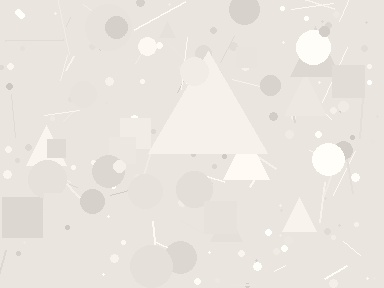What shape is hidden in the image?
A triangle is hidden in the image.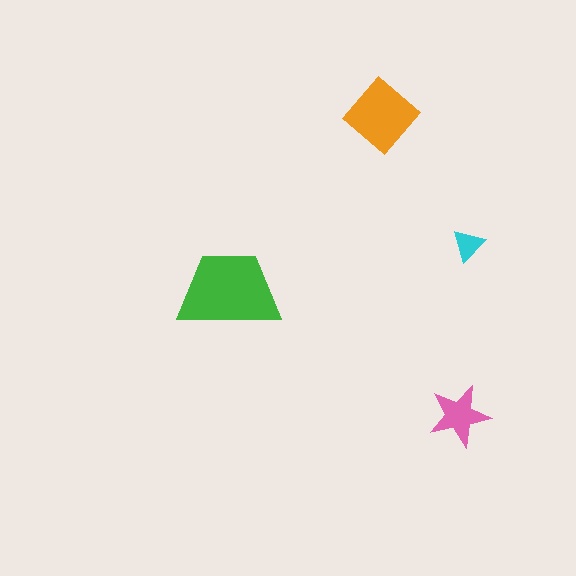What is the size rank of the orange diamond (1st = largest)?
2nd.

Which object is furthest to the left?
The green trapezoid is leftmost.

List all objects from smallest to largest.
The cyan triangle, the pink star, the orange diamond, the green trapezoid.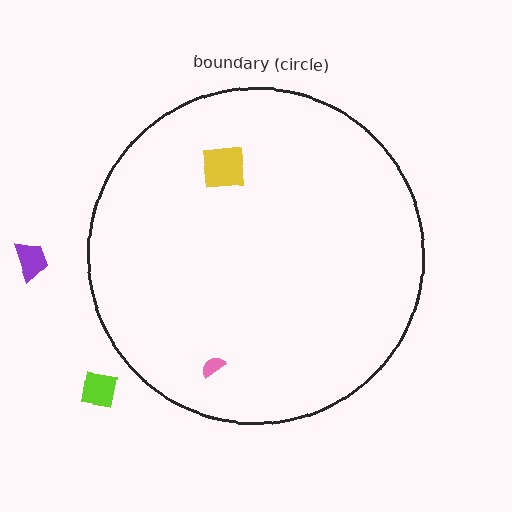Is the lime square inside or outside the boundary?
Outside.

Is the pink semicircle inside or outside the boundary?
Inside.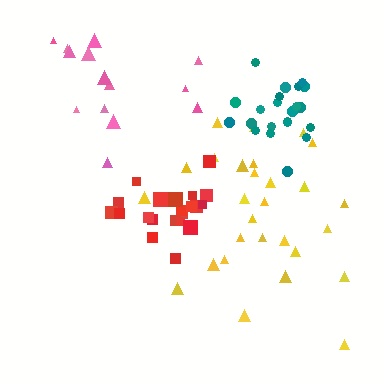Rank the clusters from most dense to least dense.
teal, red, yellow, pink.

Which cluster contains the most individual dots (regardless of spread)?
Yellow (28).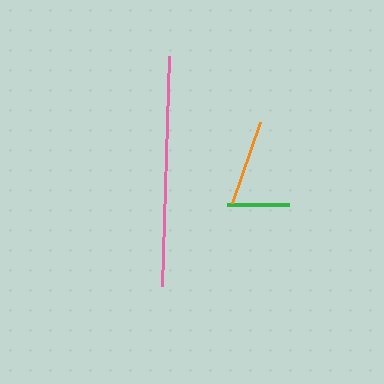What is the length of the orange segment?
The orange segment is approximately 85 pixels long.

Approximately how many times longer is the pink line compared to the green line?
The pink line is approximately 3.7 times the length of the green line.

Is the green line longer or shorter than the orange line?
The orange line is longer than the green line.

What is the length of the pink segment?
The pink segment is approximately 229 pixels long.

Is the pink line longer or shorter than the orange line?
The pink line is longer than the orange line.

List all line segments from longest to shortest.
From longest to shortest: pink, orange, green.